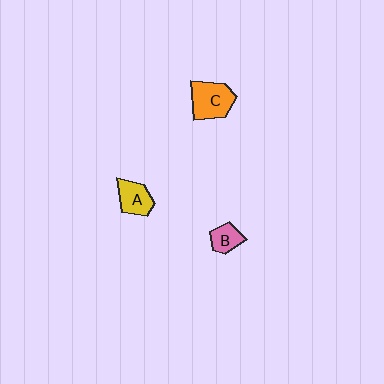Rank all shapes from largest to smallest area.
From largest to smallest: C (orange), A (yellow), B (pink).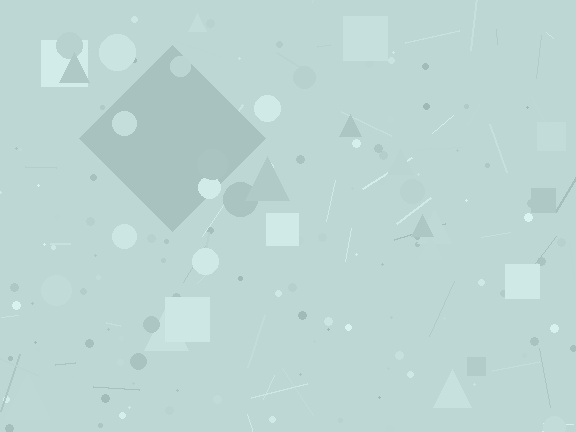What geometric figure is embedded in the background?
A diamond is embedded in the background.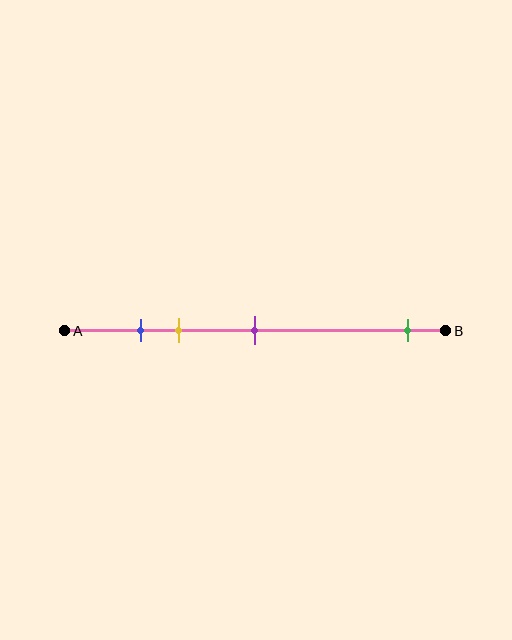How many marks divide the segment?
There are 4 marks dividing the segment.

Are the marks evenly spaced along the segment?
No, the marks are not evenly spaced.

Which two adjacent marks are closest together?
The blue and yellow marks are the closest adjacent pair.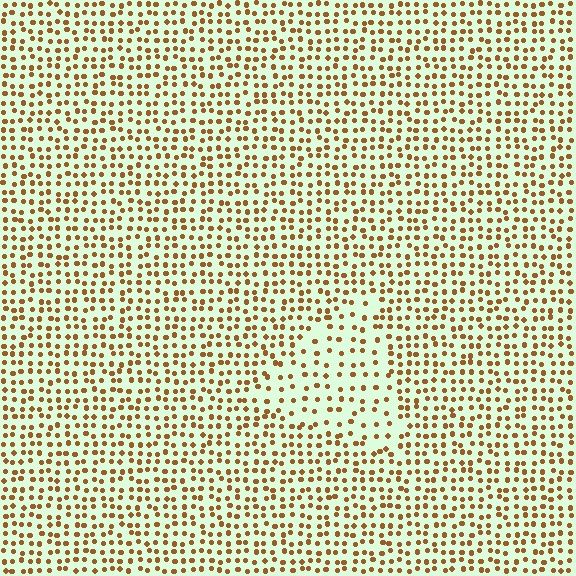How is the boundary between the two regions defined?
The boundary is defined by a change in element density (approximately 1.8x ratio). All elements are the same color, size, and shape.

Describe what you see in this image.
The image contains small brown elements arranged at two different densities. A triangle-shaped region is visible where the elements are less densely packed than the surrounding area.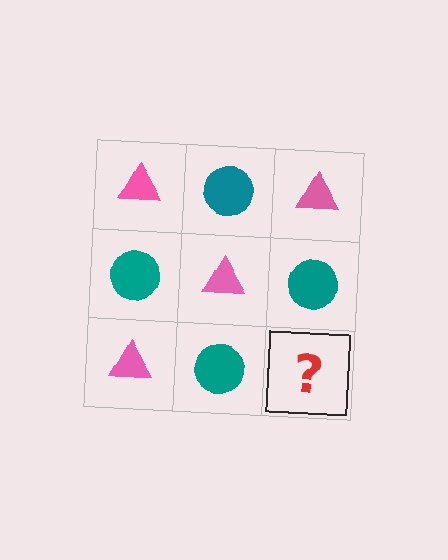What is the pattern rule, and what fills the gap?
The rule is that it alternates pink triangle and teal circle in a checkerboard pattern. The gap should be filled with a pink triangle.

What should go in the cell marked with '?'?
The missing cell should contain a pink triangle.